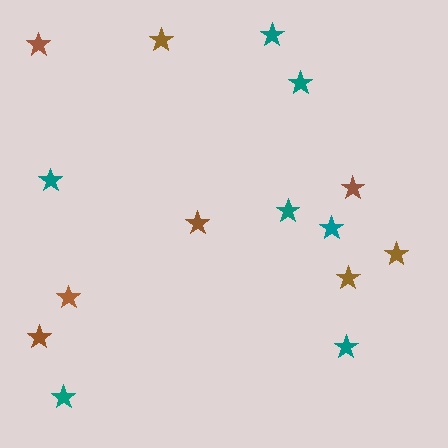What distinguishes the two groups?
There are 2 groups: one group of brown stars (8) and one group of teal stars (7).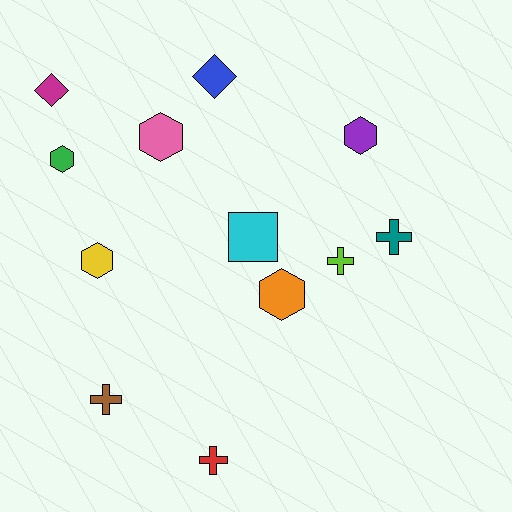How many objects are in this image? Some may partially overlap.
There are 12 objects.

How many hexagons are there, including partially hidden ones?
There are 5 hexagons.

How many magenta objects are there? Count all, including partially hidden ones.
There is 1 magenta object.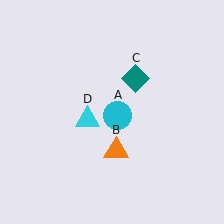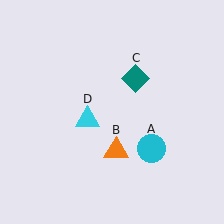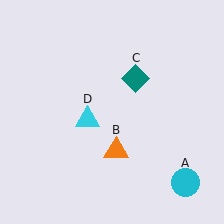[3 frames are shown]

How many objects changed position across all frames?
1 object changed position: cyan circle (object A).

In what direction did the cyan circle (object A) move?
The cyan circle (object A) moved down and to the right.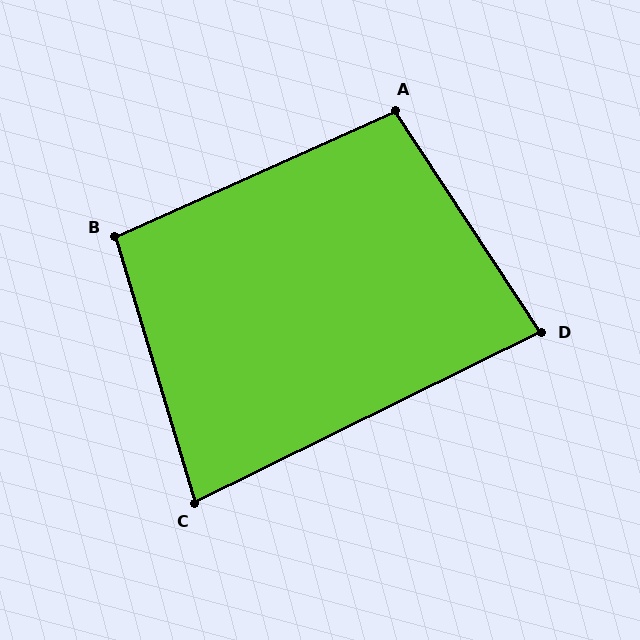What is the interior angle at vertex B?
Approximately 97 degrees (obtuse).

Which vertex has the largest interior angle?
A, at approximately 99 degrees.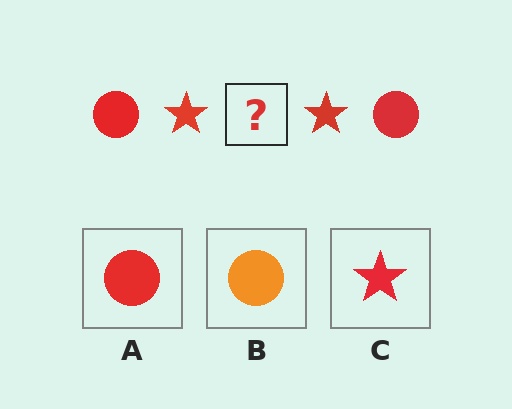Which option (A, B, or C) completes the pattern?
A.